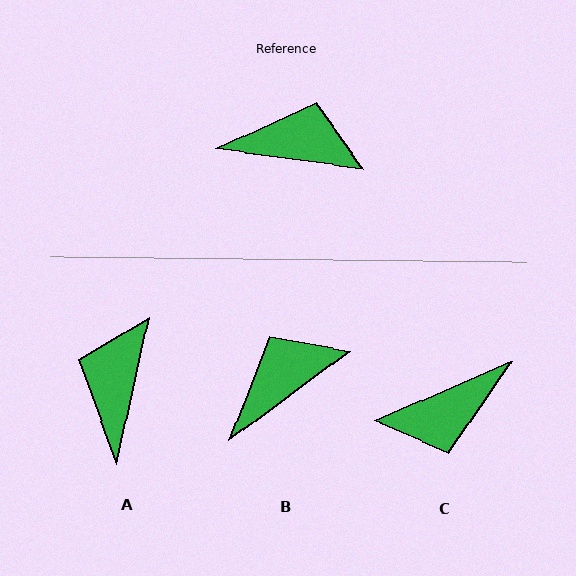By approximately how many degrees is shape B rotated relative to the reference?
Approximately 44 degrees counter-clockwise.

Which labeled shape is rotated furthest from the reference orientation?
C, about 149 degrees away.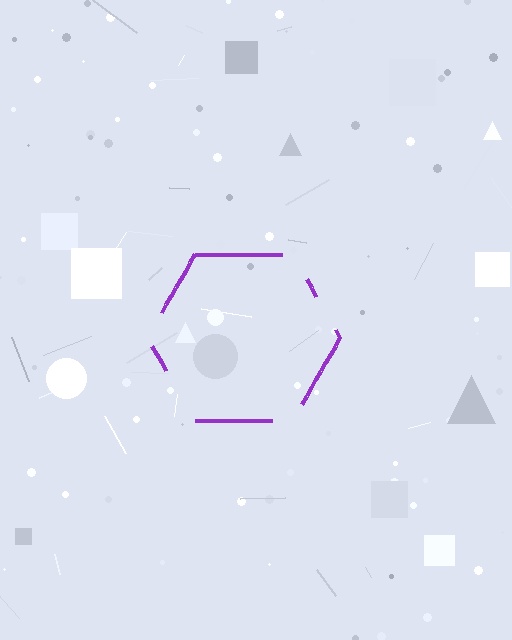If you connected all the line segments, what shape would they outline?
They would outline a hexagon.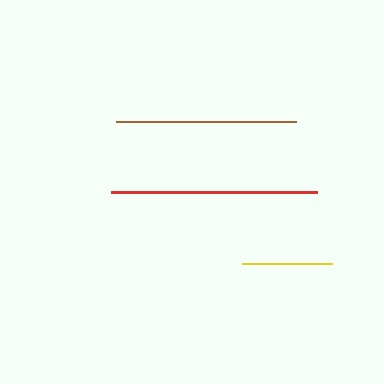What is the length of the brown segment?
The brown segment is approximately 181 pixels long.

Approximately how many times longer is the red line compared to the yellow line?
The red line is approximately 2.3 times the length of the yellow line.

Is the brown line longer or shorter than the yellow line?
The brown line is longer than the yellow line.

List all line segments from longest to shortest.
From longest to shortest: red, brown, yellow.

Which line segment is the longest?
The red line is the longest at approximately 206 pixels.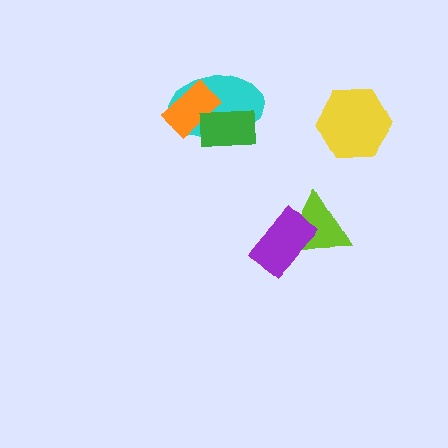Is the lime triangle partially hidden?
Yes, it is partially covered by another shape.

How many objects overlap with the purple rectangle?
1 object overlaps with the purple rectangle.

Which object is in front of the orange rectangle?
The green rectangle is in front of the orange rectangle.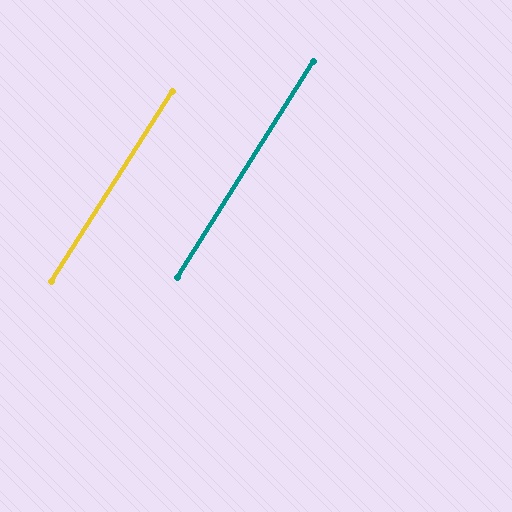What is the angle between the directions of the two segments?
Approximately 0 degrees.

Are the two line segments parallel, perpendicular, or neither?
Parallel — their directions differ by only 0.2°.